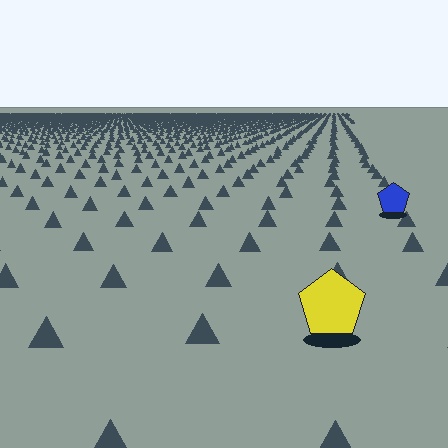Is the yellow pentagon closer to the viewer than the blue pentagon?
Yes. The yellow pentagon is closer — you can tell from the texture gradient: the ground texture is coarser near it.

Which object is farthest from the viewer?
The blue pentagon is farthest from the viewer. It appears smaller and the ground texture around it is denser.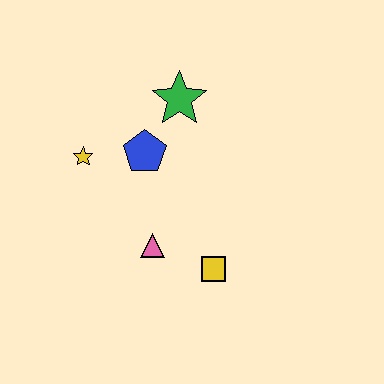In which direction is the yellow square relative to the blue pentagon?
The yellow square is below the blue pentagon.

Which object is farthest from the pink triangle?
The green star is farthest from the pink triangle.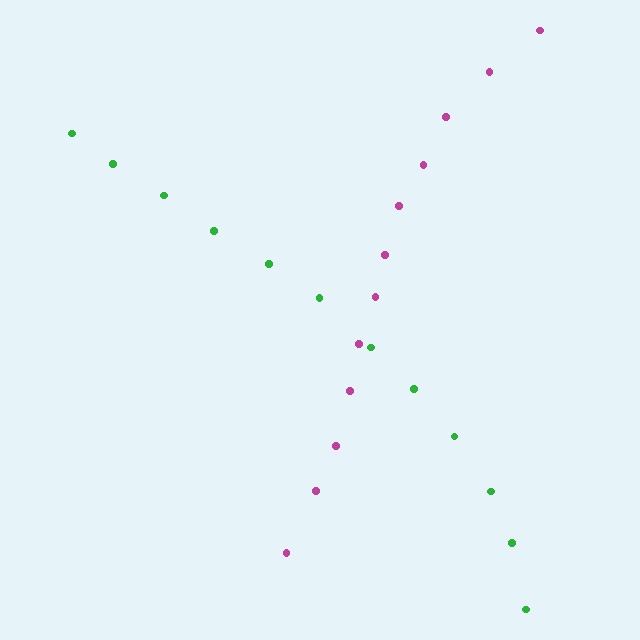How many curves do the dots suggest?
There are 2 distinct paths.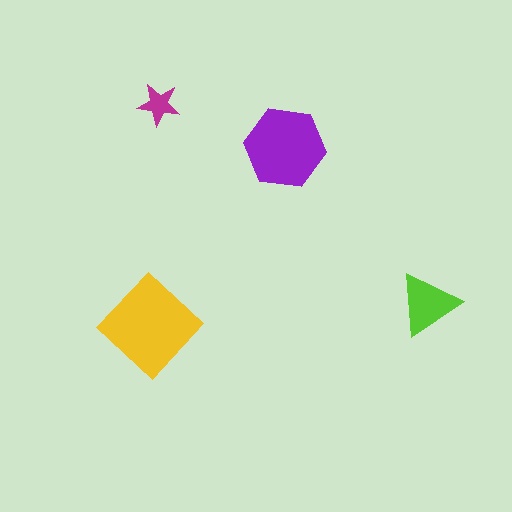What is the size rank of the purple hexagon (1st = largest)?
2nd.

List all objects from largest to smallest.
The yellow diamond, the purple hexagon, the lime triangle, the magenta star.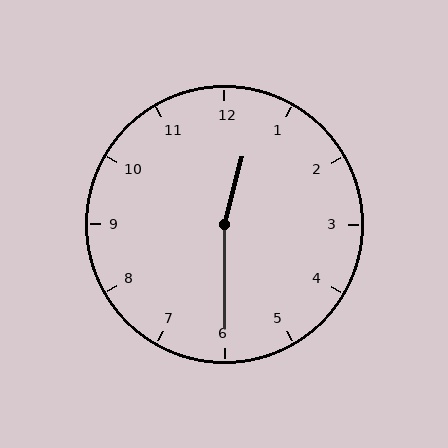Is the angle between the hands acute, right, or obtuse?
It is obtuse.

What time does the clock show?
12:30.